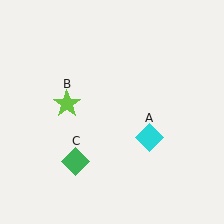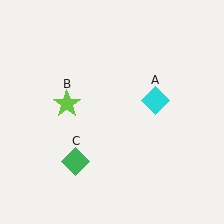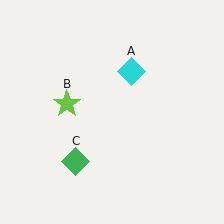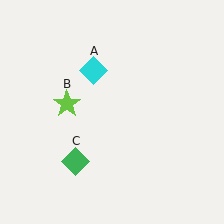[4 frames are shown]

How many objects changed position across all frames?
1 object changed position: cyan diamond (object A).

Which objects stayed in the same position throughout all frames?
Lime star (object B) and green diamond (object C) remained stationary.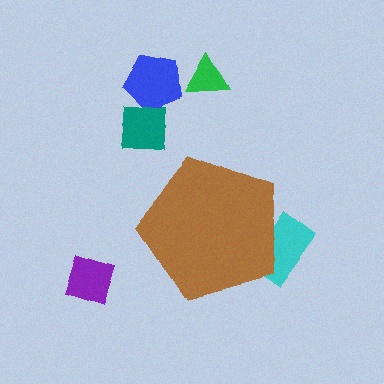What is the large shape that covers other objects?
A brown pentagon.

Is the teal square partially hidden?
No, the teal square is fully visible.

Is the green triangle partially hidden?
No, the green triangle is fully visible.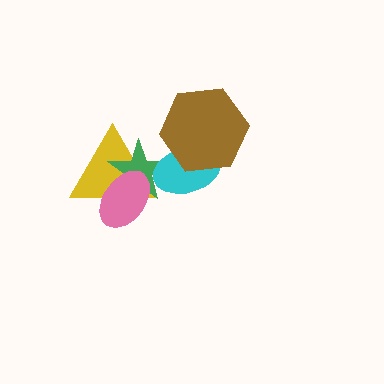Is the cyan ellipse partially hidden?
Yes, it is partially covered by another shape.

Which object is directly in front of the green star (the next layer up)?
The cyan ellipse is directly in front of the green star.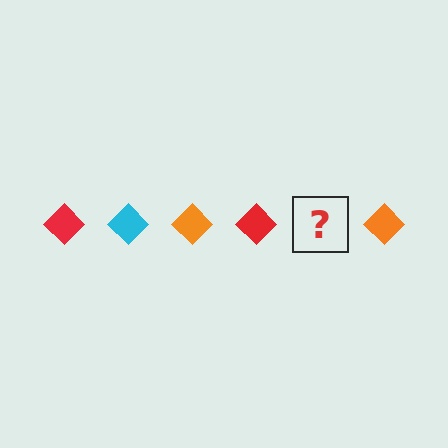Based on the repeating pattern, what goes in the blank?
The blank should be a cyan diamond.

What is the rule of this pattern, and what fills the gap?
The rule is that the pattern cycles through red, cyan, orange diamonds. The gap should be filled with a cyan diamond.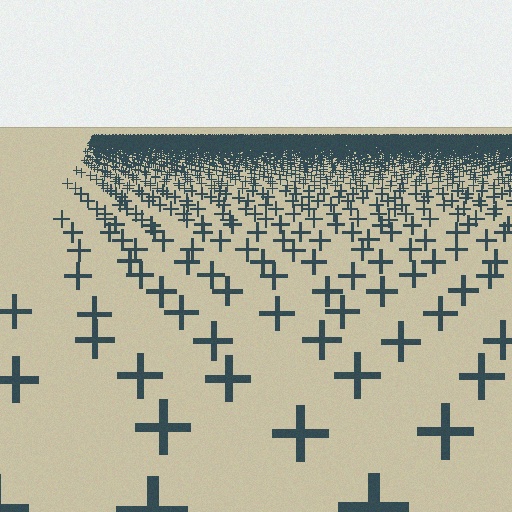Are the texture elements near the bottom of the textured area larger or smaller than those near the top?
Larger. Near the bottom, elements are closer to the viewer and appear at a bigger on-screen size.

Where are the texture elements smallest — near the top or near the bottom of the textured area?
Near the top.